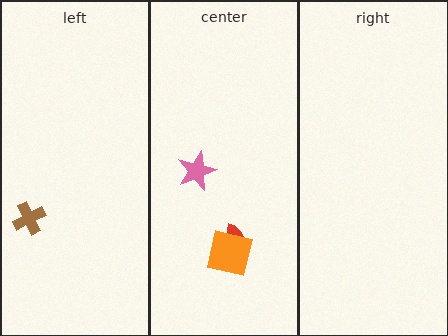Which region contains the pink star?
The center region.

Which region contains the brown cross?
The left region.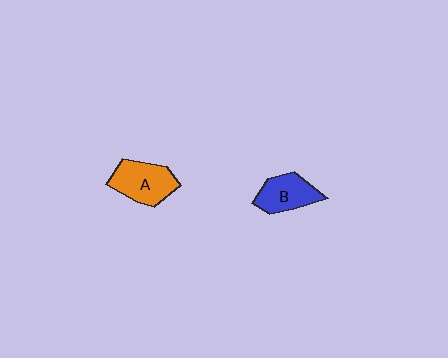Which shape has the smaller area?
Shape B (blue).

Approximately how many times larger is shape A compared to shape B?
Approximately 1.2 times.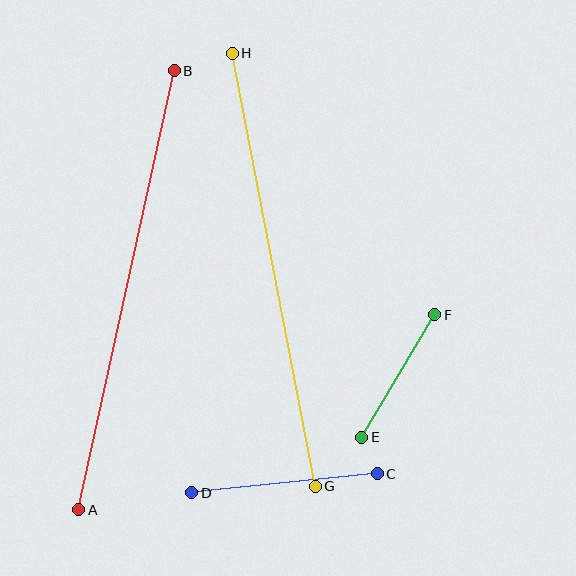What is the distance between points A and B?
The distance is approximately 449 pixels.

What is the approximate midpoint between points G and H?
The midpoint is at approximately (274, 270) pixels.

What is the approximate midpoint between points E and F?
The midpoint is at approximately (398, 376) pixels.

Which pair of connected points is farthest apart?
Points A and B are farthest apart.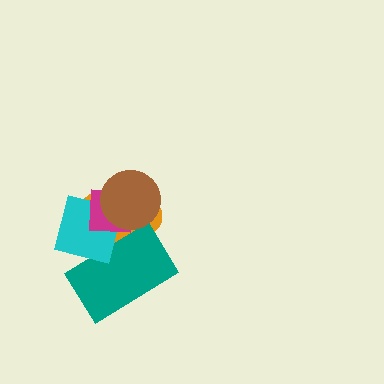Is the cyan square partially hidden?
Yes, it is partially covered by another shape.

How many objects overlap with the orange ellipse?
4 objects overlap with the orange ellipse.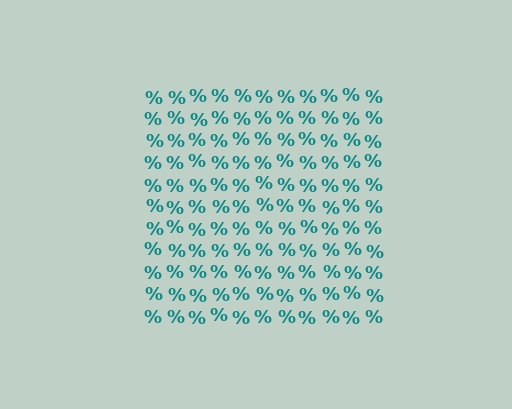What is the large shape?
The large shape is a square.